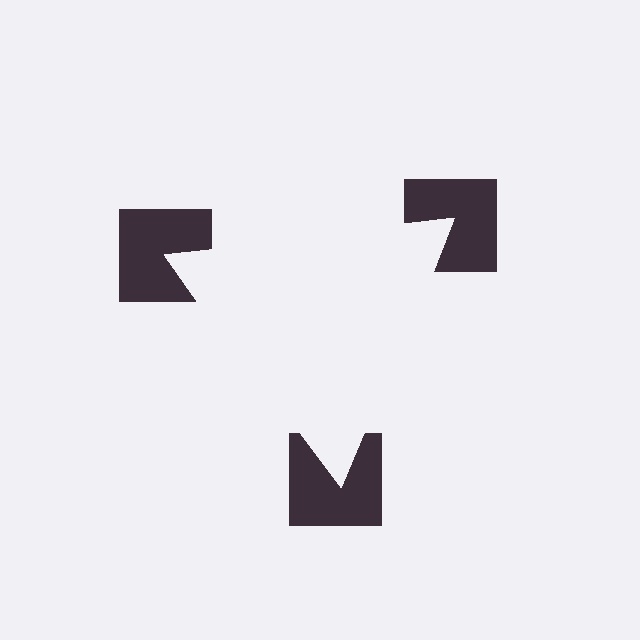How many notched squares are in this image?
There are 3 — one at each vertex of the illusory triangle.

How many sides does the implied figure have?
3 sides.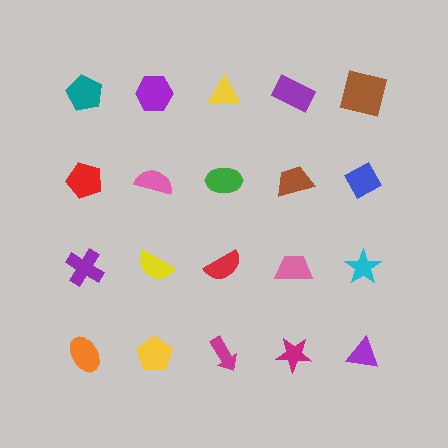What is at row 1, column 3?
A yellow triangle.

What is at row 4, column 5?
A purple triangle.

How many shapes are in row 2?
5 shapes.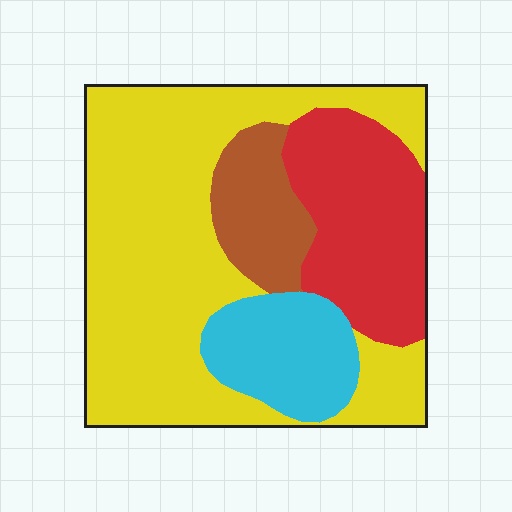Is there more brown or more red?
Red.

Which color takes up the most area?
Yellow, at roughly 55%.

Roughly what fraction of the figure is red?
Red takes up between a sixth and a third of the figure.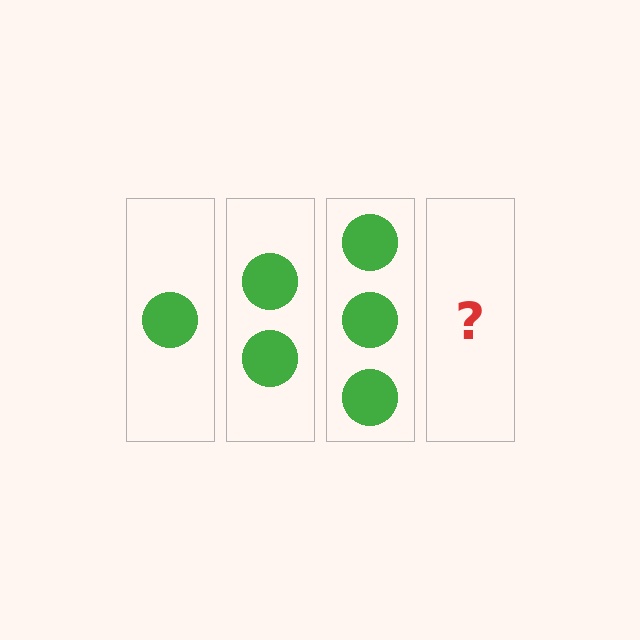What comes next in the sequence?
The next element should be 4 circles.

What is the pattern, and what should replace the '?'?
The pattern is that each step adds one more circle. The '?' should be 4 circles.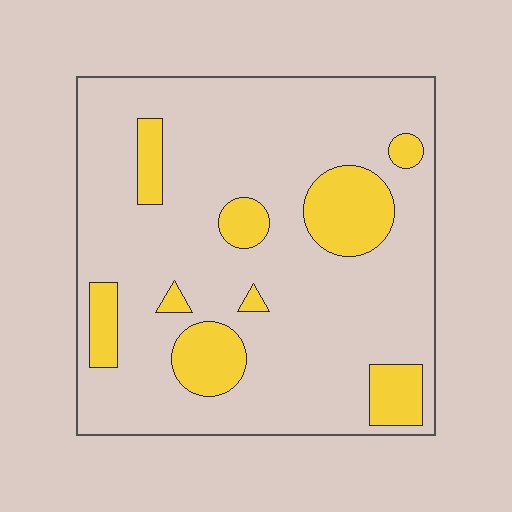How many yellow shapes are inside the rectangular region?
9.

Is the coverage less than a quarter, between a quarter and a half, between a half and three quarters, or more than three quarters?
Less than a quarter.